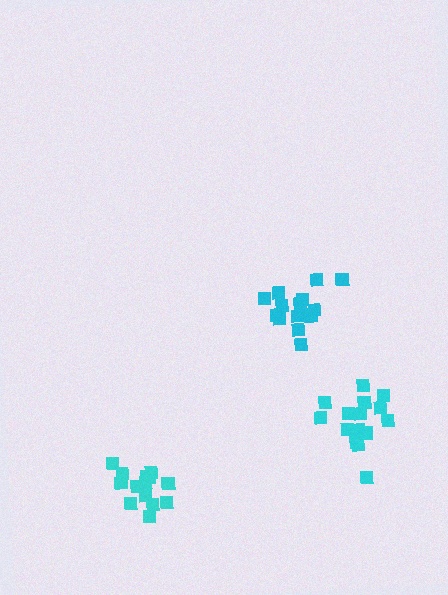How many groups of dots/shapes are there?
There are 3 groups.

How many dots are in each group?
Group 1: 16 dots, Group 2: 14 dots, Group 3: 15 dots (45 total).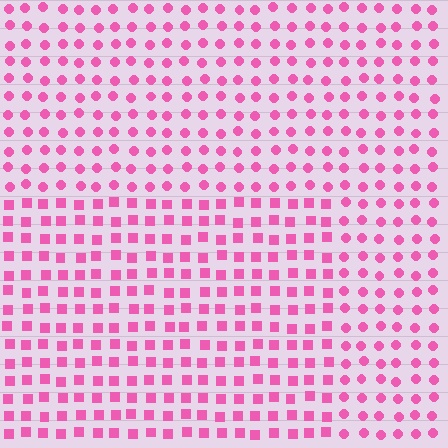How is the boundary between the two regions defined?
The boundary is defined by a change in element shape: squares inside vs. circles outside. All elements share the same color and spacing.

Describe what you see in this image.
The image is filled with small pink elements arranged in a uniform grid. A rectangle-shaped region contains squares, while the surrounding area contains circles. The boundary is defined purely by the change in element shape.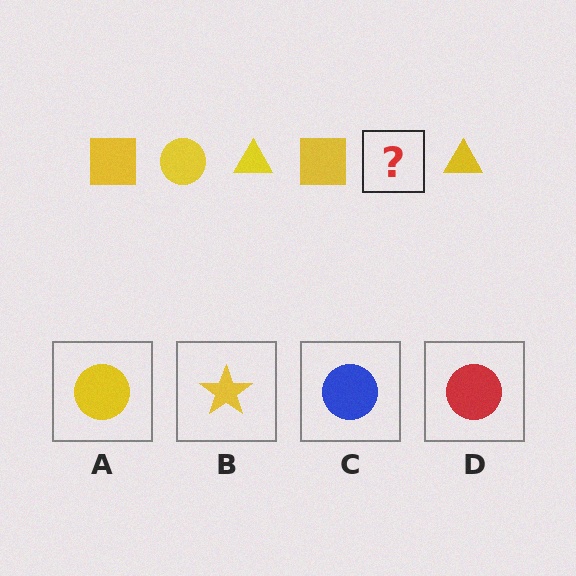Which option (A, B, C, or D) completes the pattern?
A.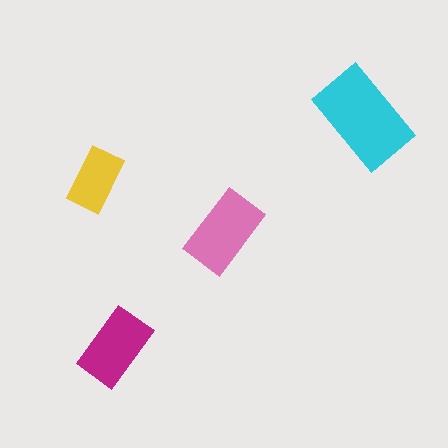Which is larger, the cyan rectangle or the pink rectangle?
The cyan one.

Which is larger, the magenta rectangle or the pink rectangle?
The pink one.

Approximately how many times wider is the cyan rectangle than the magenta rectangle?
About 1.5 times wider.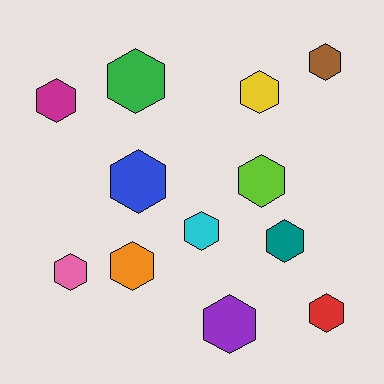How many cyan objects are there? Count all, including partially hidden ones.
There is 1 cyan object.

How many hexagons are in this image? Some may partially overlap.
There are 12 hexagons.